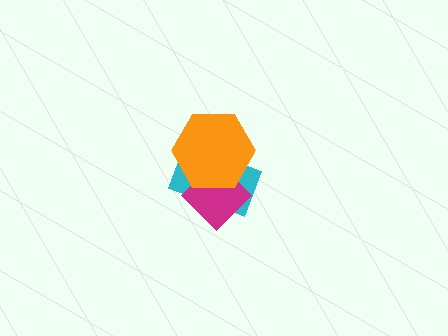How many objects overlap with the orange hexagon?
2 objects overlap with the orange hexagon.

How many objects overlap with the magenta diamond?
2 objects overlap with the magenta diamond.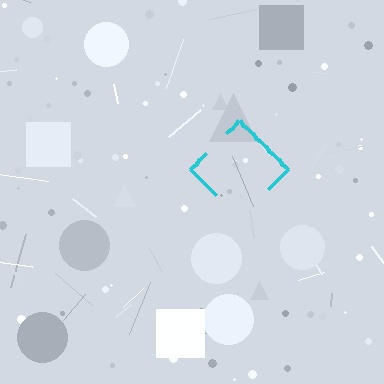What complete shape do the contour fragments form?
The contour fragments form a diamond.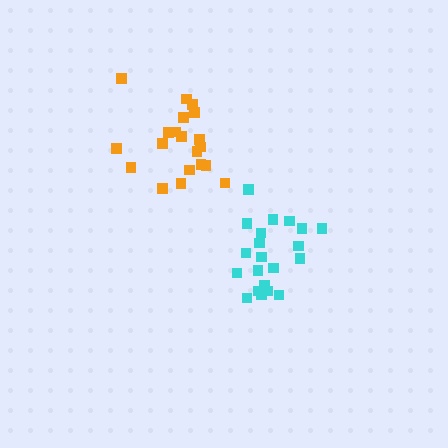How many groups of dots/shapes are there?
There are 2 groups.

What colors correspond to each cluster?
The clusters are colored: orange, cyan.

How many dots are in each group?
Group 1: 20 dots, Group 2: 21 dots (41 total).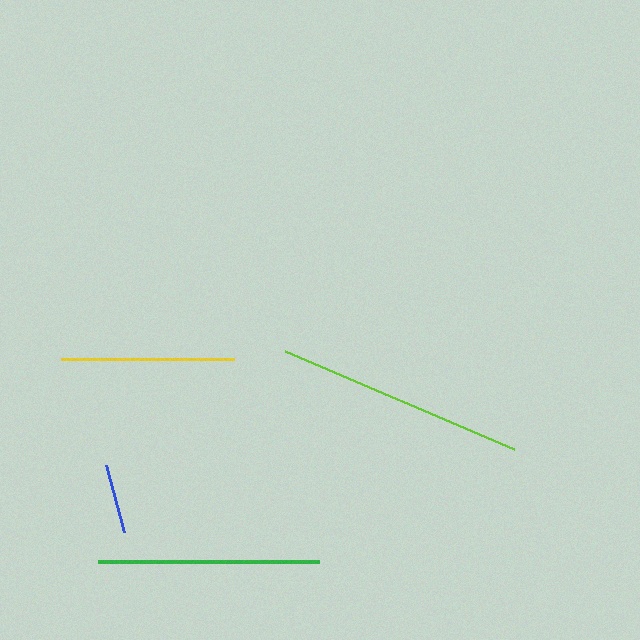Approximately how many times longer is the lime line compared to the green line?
The lime line is approximately 1.1 times the length of the green line.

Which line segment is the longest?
The lime line is the longest at approximately 248 pixels.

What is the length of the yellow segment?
The yellow segment is approximately 173 pixels long.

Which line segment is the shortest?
The blue line is the shortest at approximately 69 pixels.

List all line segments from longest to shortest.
From longest to shortest: lime, green, yellow, blue.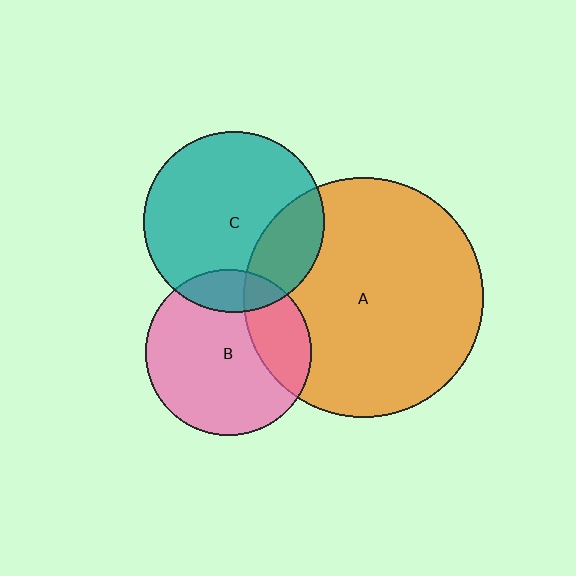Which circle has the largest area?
Circle A (orange).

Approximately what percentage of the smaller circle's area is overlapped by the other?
Approximately 25%.